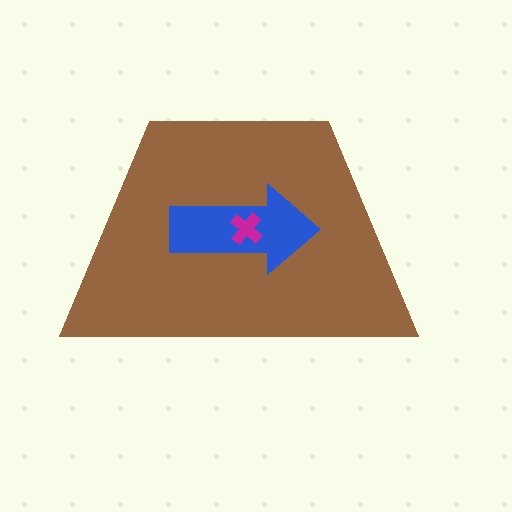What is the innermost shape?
The magenta cross.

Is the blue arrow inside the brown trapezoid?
Yes.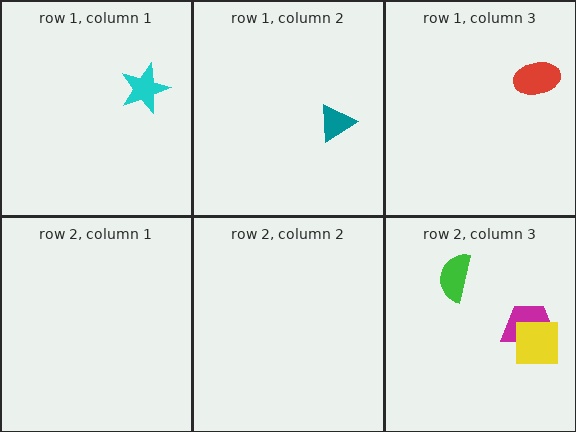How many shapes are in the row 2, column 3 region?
3.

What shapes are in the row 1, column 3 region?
The red ellipse.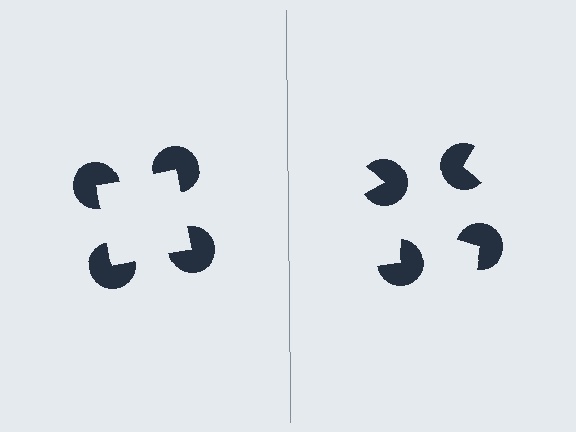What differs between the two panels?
The pac-man discs are positioned identically on both sides; only the wedge orientations differ. On the left they align to a square; on the right they are misaligned.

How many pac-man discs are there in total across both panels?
8 — 4 on each side.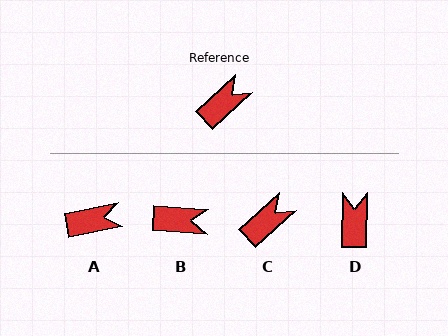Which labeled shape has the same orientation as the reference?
C.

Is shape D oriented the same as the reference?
No, it is off by about 46 degrees.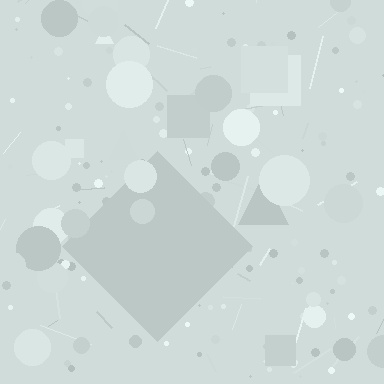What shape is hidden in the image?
A diamond is hidden in the image.